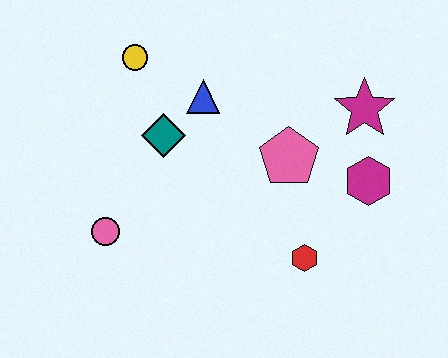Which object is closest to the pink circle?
The teal diamond is closest to the pink circle.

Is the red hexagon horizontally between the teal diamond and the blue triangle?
No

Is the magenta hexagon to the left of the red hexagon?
No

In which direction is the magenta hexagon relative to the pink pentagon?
The magenta hexagon is to the right of the pink pentagon.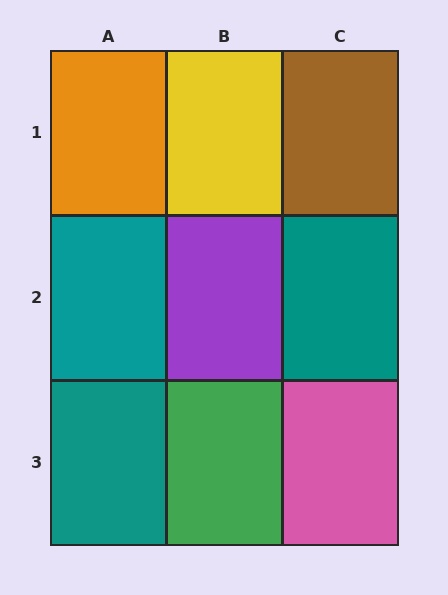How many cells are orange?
1 cell is orange.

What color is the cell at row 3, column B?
Green.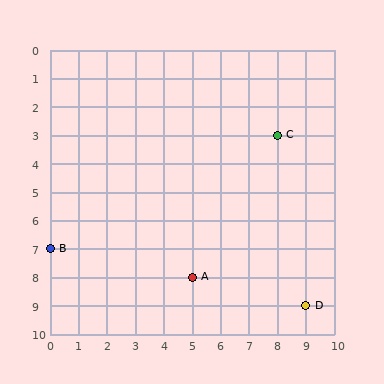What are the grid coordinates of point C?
Point C is at grid coordinates (8, 3).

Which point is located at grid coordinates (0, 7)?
Point B is at (0, 7).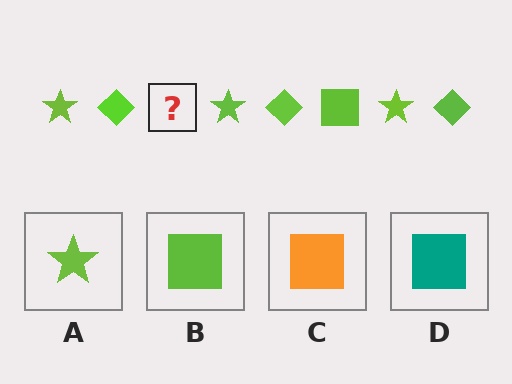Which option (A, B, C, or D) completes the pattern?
B.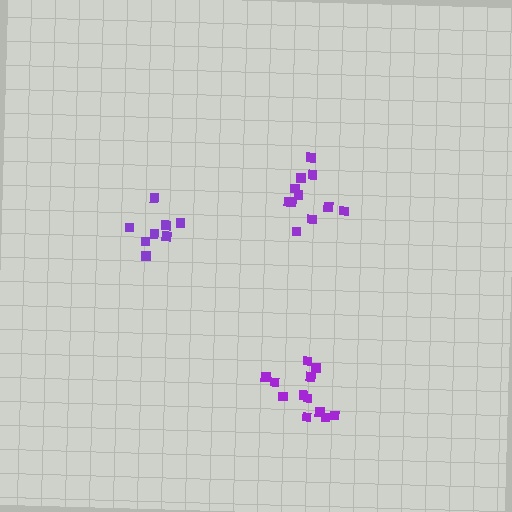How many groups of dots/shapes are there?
There are 3 groups.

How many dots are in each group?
Group 1: 8 dots, Group 2: 12 dots, Group 3: 12 dots (32 total).